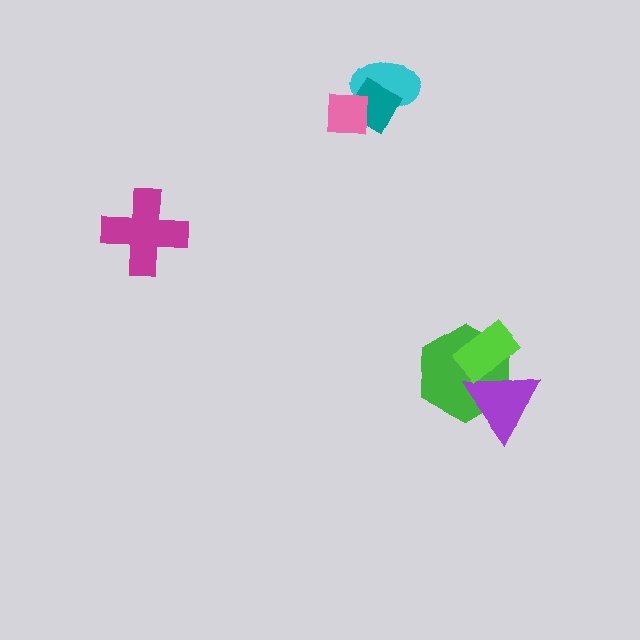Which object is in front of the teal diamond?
The pink square is in front of the teal diamond.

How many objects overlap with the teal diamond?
2 objects overlap with the teal diamond.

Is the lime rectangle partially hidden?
No, no other shape covers it.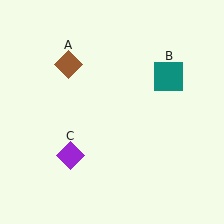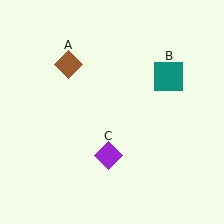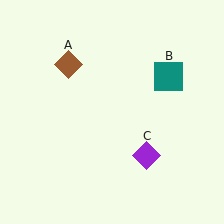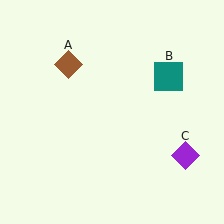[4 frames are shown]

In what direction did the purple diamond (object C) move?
The purple diamond (object C) moved right.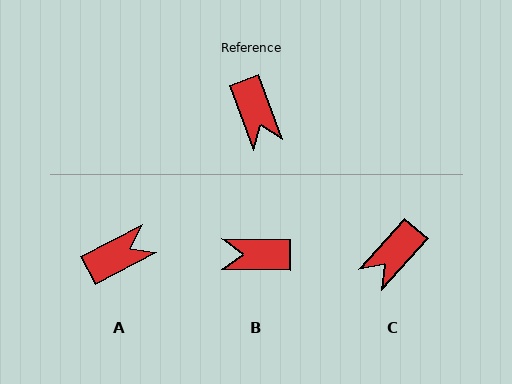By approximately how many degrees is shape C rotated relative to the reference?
Approximately 62 degrees clockwise.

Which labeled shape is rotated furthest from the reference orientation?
B, about 112 degrees away.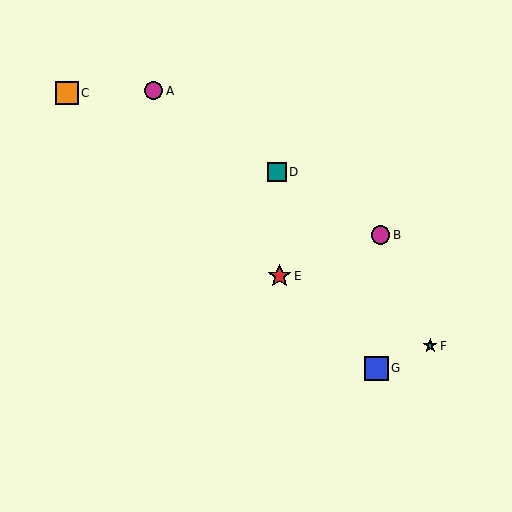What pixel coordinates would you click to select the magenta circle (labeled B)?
Click at (380, 235) to select the magenta circle B.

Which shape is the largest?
The blue square (labeled G) is the largest.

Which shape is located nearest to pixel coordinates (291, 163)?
The teal square (labeled D) at (277, 172) is nearest to that location.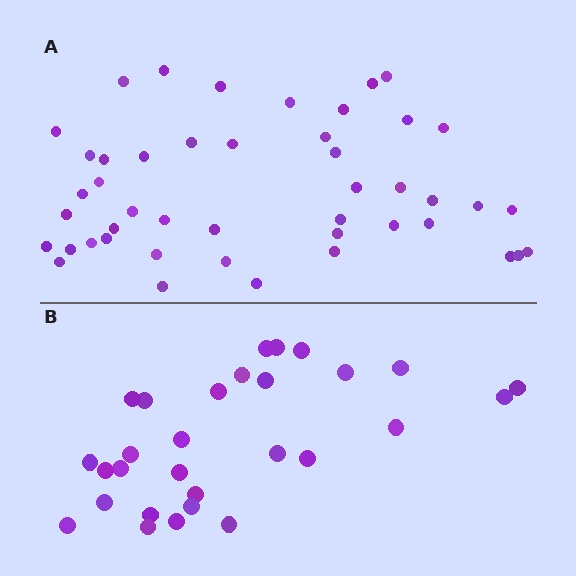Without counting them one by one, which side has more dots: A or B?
Region A (the top region) has more dots.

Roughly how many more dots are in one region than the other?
Region A has approximately 15 more dots than region B.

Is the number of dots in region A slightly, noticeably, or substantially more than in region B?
Region A has substantially more. The ratio is roughly 1.6 to 1.